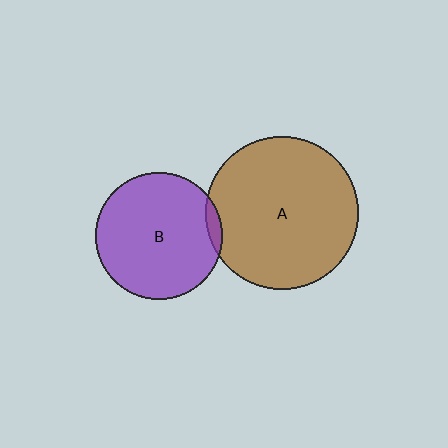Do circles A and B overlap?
Yes.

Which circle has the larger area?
Circle A (brown).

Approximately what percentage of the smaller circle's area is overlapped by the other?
Approximately 5%.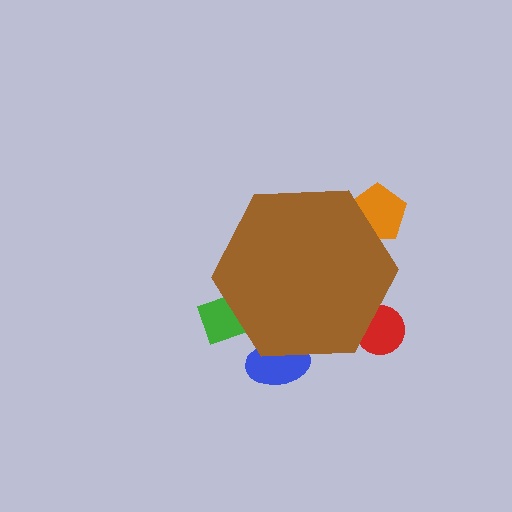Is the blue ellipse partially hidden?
Yes, the blue ellipse is partially hidden behind the brown hexagon.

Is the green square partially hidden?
Yes, the green square is partially hidden behind the brown hexagon.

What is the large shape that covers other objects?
A brown hexagon.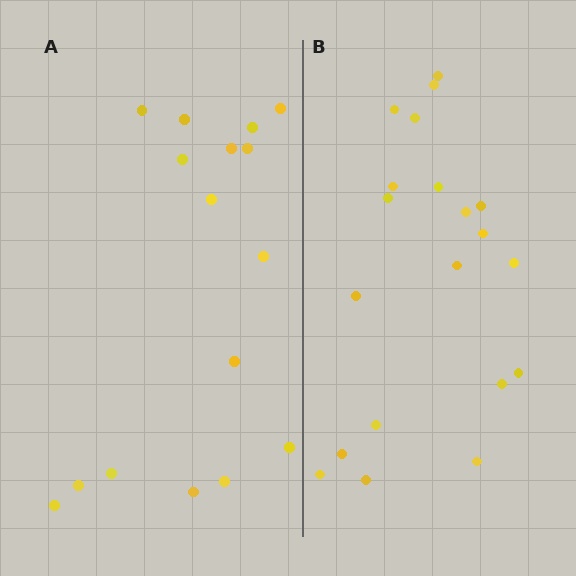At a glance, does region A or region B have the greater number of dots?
Region B (the right region) has more dots.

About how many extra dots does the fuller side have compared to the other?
Region B has about 4 more dots than region A.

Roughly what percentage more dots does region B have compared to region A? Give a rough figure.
About 25% more.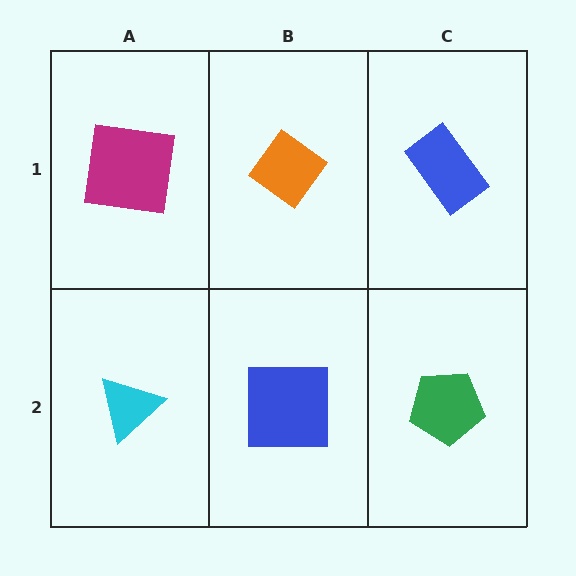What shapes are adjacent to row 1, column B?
A blue square (row 2, column B), a magenta square (row 1, column A), a blue rectangle (row 1, column C).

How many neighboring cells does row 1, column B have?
3.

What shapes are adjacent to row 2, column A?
A magenta square (row 1, column A), a blue square (row 2, column B).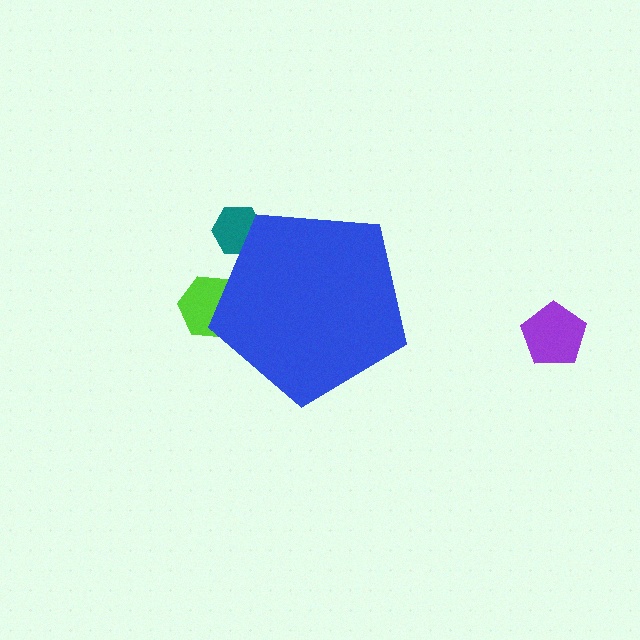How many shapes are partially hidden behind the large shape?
2 shapes are partially hidden.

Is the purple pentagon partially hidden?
No, the purple pentagon is fully visible.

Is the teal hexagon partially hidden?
Yes, the teal hexagon is partially hidden behind the blue pentagon.